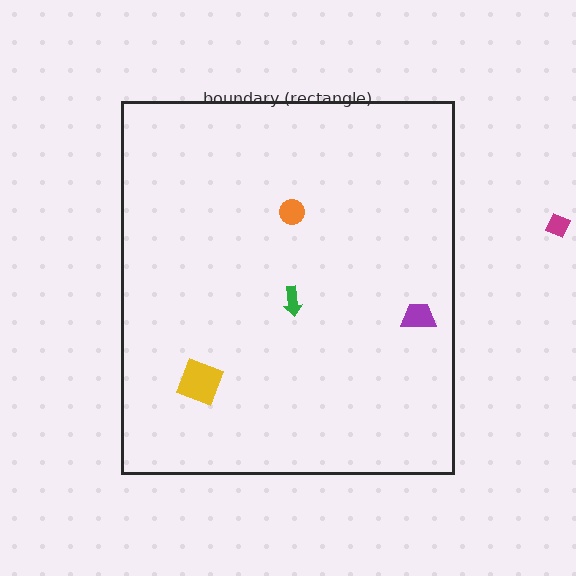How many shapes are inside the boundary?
4 inside, 1 outside.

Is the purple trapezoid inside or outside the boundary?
Inside.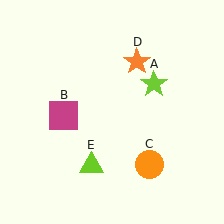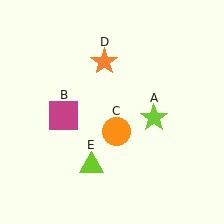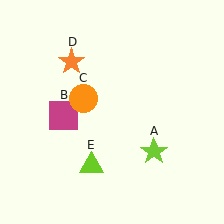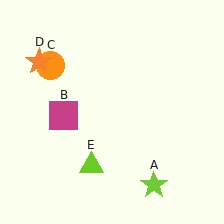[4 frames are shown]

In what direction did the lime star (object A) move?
The lime star (object A) moved down.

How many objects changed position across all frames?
3 objects changed position: lime star (object A), orange circle (object C), orange star (object D).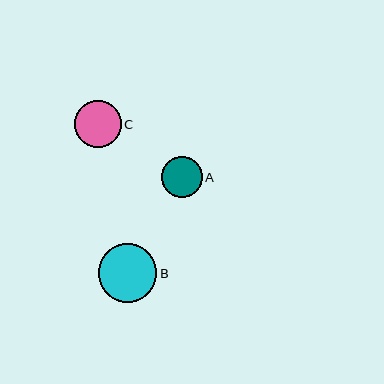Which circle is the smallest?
Circle A is the smallest with a size of approximately 40 pixels.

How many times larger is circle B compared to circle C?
Circle B is approximately 1.2 times the size of circle C.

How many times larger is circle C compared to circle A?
Circle C is approximately 1.2 times the size of circle A.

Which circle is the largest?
Circle B is the largest with a size of approximately 58 pixels.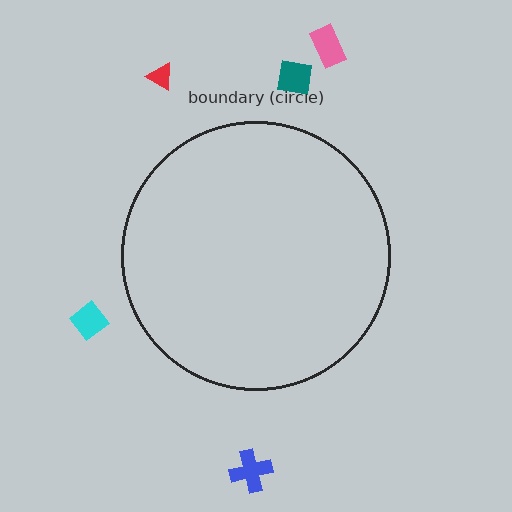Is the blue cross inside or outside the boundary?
Outside.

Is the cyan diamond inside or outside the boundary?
Outside.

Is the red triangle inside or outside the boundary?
Outside.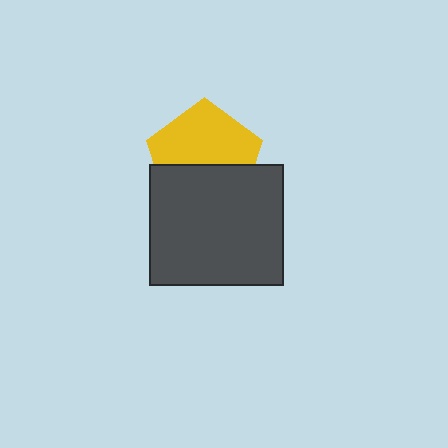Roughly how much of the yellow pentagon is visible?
About half of it is visible (roughly 56%).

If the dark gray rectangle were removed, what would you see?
You would see the complete yellow pentagon.